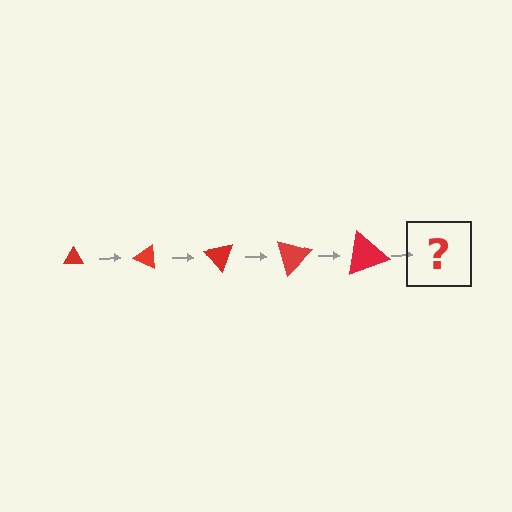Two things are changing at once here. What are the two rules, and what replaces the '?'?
The two rules are that the triangle grows larger each step and it rotates 25 degrees each step. The '?' should be a triangle, larger than the previous one and rotated 125 degrees from the start.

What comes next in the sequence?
The next element should be a triangle, larger than the previous one and rotated 125 degrees from the start.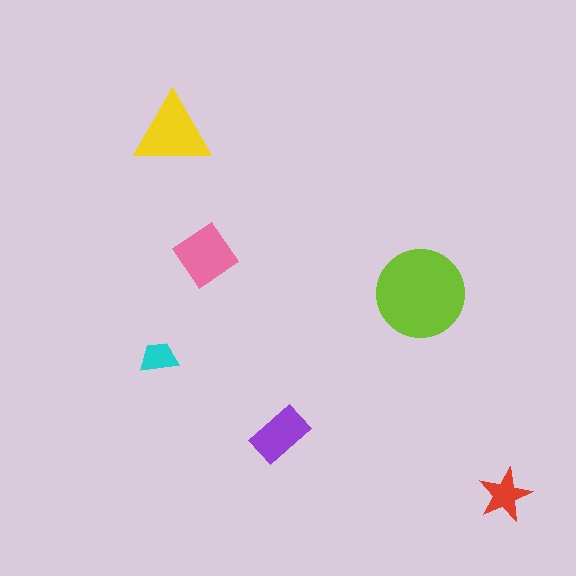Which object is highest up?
The yellow triangle is topmost.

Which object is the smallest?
The cyan trapezoid.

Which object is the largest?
The lime circle.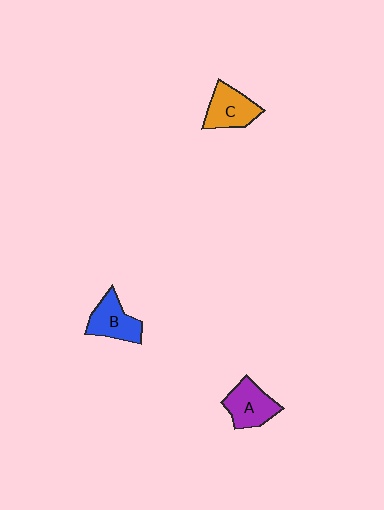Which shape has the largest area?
Shape A (purple).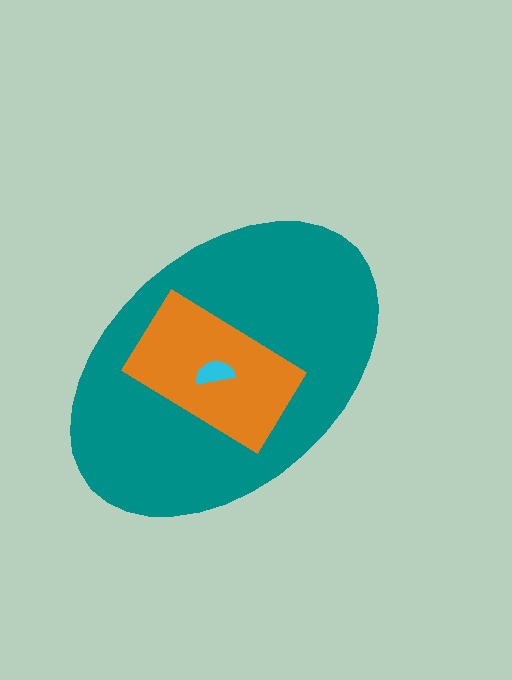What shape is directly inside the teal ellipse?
The orange rectangle.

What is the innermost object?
The cyan semicircle.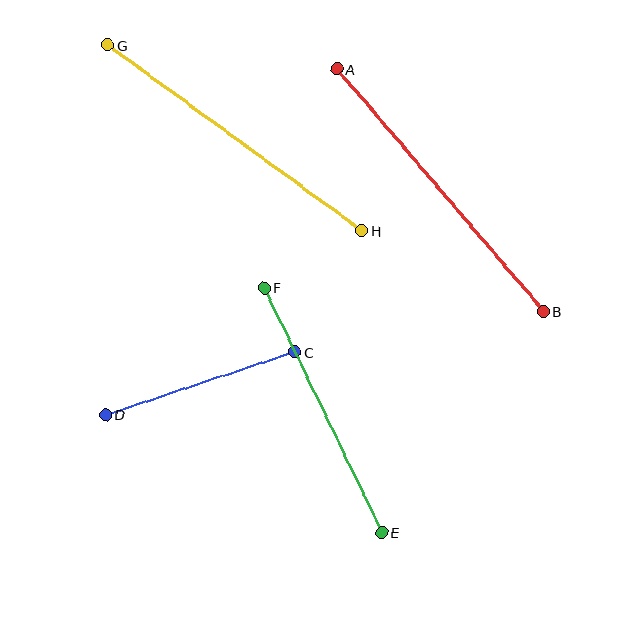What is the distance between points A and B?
The distance is approximately 318 pixels.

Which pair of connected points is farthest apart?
Points A and B are farthest apart.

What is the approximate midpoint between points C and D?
The midpoint is at approximately (200, 383) pixels.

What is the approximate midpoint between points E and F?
The midpoint is at approximately (323, 410) pixels.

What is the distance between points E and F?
The distance is approximately 272 pixels.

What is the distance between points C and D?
The distance is approximately 199 pixels.